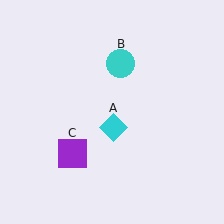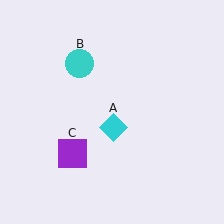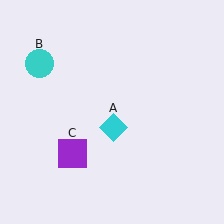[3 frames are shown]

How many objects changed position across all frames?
1 object changed position: cyan circle (object B).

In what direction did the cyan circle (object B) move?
The cyan circle (object B) moved left.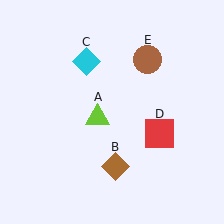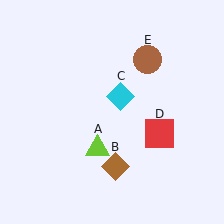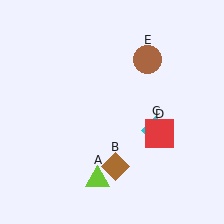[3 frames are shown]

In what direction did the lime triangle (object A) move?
The lime triangle (object A) moved down.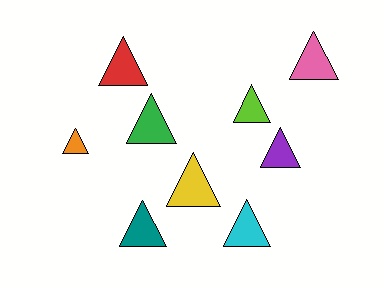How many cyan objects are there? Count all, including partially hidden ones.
There is 1 cyan object.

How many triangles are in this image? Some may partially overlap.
There are 9 triangles.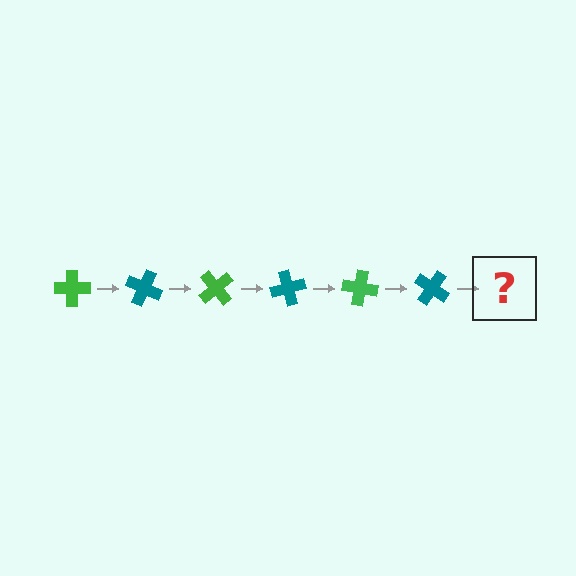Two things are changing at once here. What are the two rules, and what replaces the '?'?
The two rules are that it rotates 25 degrees each step and the color cycles through green and teal. The '?' should be a green cross, rotated 150 degrees from the start.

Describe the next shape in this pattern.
It should be a green cross, rotated 150 degrees from the start.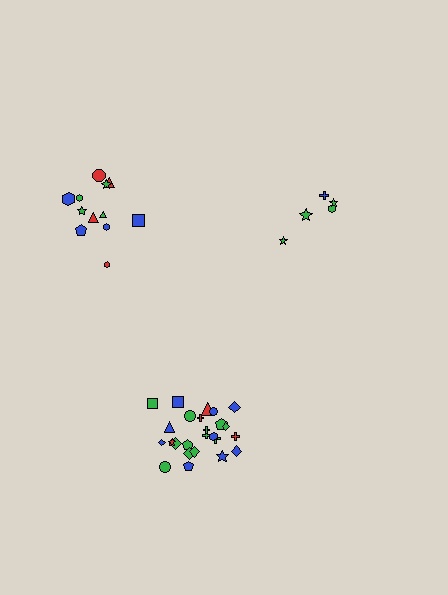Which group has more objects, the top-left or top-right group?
The top-left group.